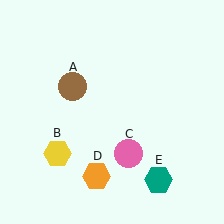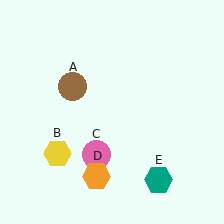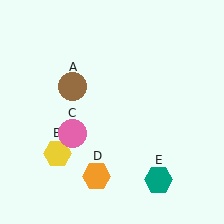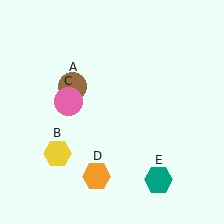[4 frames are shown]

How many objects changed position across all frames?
1 object changed position: pink circle (object C).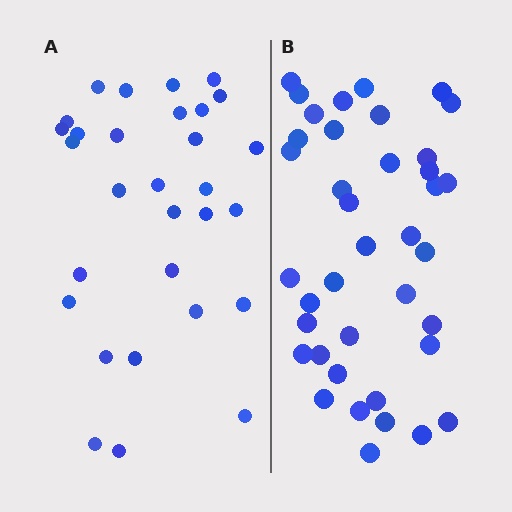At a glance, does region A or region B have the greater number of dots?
Region B (the right region) has more dots.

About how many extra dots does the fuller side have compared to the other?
Region B has roughly 8 or so more dots than region A.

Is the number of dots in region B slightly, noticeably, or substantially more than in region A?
Region B has noticeably more, but not dramatically so. The ratio is roughly 1.3 to 1.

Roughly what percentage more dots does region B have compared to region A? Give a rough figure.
About 30% more.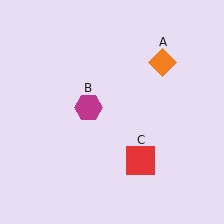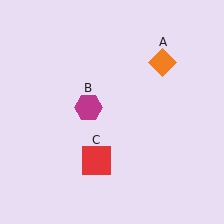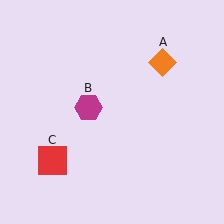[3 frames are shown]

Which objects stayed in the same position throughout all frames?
Orange diamond (object A) and magenta hexagon (object B) remained stationary.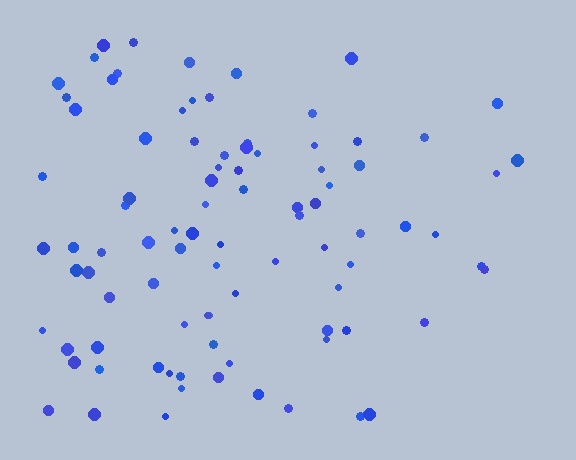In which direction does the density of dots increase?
From right to left, with the left side densest.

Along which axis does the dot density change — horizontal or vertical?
Horizontal.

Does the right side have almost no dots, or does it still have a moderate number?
Still a moderate number, just noticeably fewer than the left.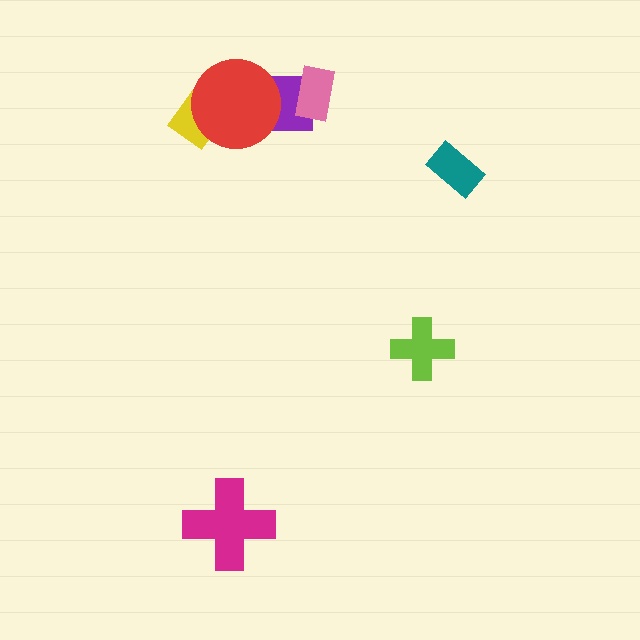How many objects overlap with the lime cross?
0 objects overlap with the lime cross.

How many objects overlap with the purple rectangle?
3 objects overlap with the purple rectangle.